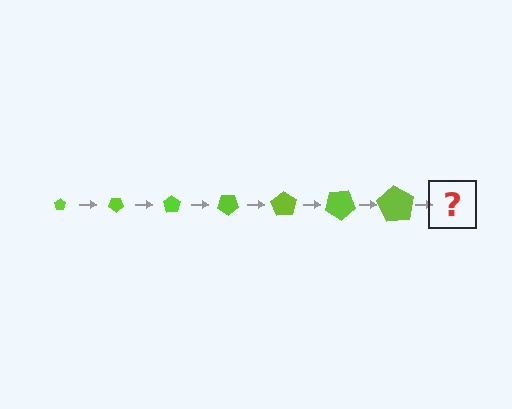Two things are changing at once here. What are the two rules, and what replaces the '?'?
The two rules are that the pentagon grows larger each step and it rotates 35 degrees each step. The '?' should be a pentagon, larger than the previous one and rotated 245 degrees from the start.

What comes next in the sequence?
The next element should be a pentagon, larger than the previous one and rotated 245 degrees from the start.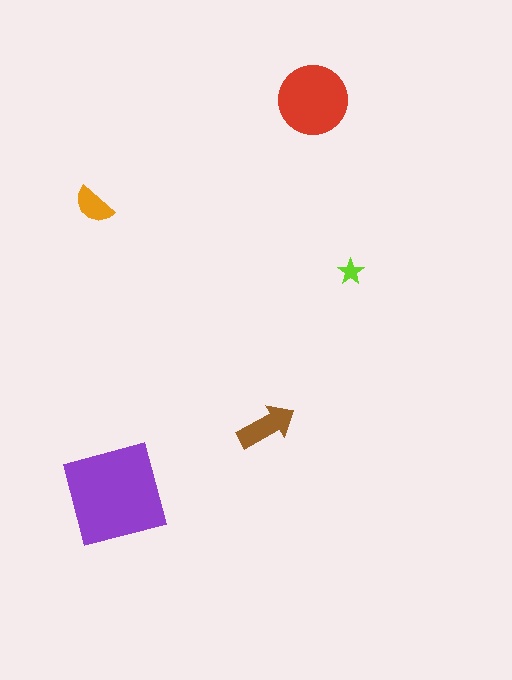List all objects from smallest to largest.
The lime star, the orange semicircle, the brown arrow, the red circle, the purple square.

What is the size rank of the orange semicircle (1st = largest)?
4th.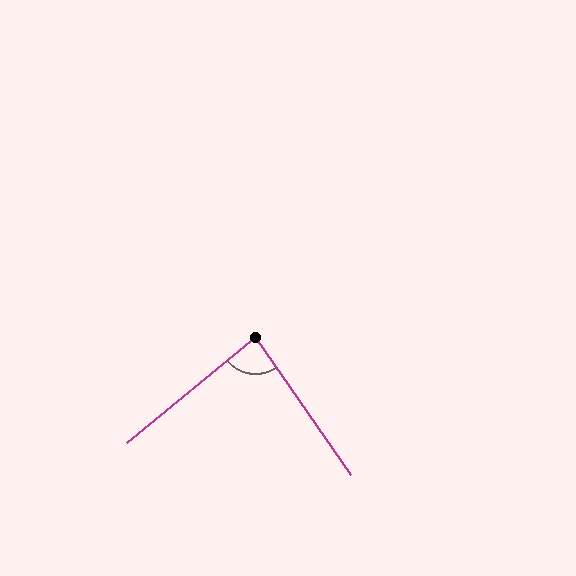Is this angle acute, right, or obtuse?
It is approximately a right angle.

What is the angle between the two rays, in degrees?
Approximately 85 degrees.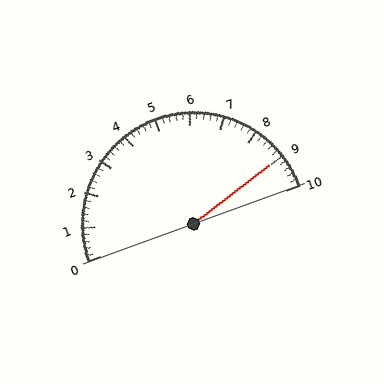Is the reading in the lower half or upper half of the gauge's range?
The reading is in the upper half of the range (0 to 10).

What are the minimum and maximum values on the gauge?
The gauge ranges from 0 to 10.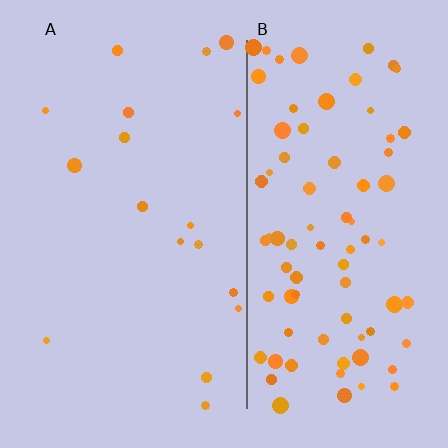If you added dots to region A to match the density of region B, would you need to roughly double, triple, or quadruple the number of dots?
Approximately quadruple.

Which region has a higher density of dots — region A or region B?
B (the right).